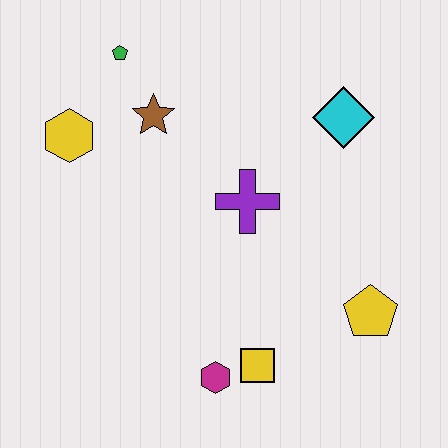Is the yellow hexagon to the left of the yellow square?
Yes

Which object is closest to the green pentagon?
The brown star is closest to the green pentagon.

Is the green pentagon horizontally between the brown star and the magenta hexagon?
No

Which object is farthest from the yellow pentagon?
The green pentagon is farthest from the yellow pentagon.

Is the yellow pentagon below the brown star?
Yes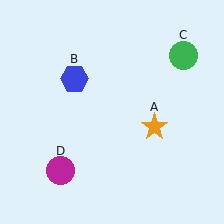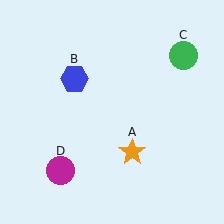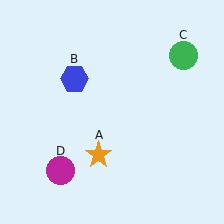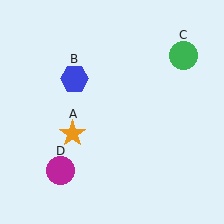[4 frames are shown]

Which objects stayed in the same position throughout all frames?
Blue hexagon (object B) and green circle (object C) and magenta circle (object D) remained stationary.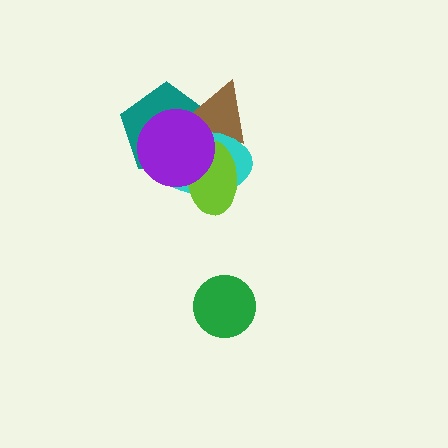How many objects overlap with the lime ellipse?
4 objects overlap with the lime ellipse.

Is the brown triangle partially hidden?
Yes, it is partially covered by another shape.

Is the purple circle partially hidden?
No, no other shape covers it.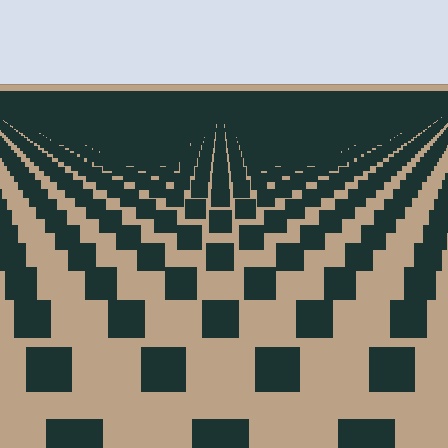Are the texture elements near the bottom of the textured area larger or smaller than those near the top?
Larger. Near the bottom, elements are closer to the viewer and appear at a bigger on-screen size.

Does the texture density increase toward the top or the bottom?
Density increases toward the top.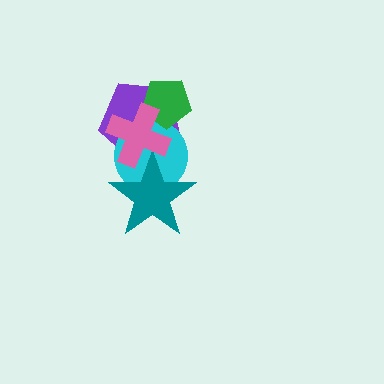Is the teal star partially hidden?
Yes, it is partially covered by another shape.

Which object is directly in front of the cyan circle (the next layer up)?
The teal star is directly in front of the cyan circle.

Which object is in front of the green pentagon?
The pink cross is in front of the green pentagon.